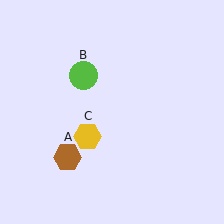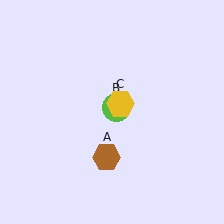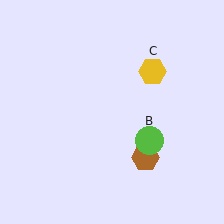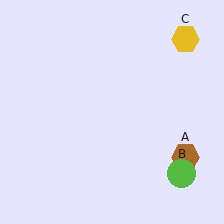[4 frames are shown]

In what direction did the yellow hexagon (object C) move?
The yellow hexagon (object C) moved up and to the right.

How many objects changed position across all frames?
3 objects changed position: brown hexagon (object A), lime circle (object B), yellow hexagon (object C).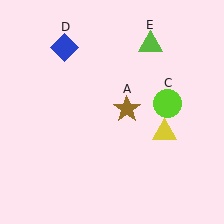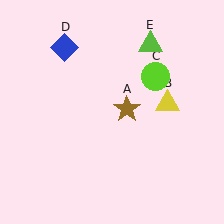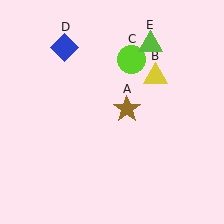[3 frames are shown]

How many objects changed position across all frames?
2 objects changed position: yellow triangle (object B), lime circle (object C).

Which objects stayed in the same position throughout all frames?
Brown star (object A) and blue diamond (object D) and lime triangle (object E) remained stationary.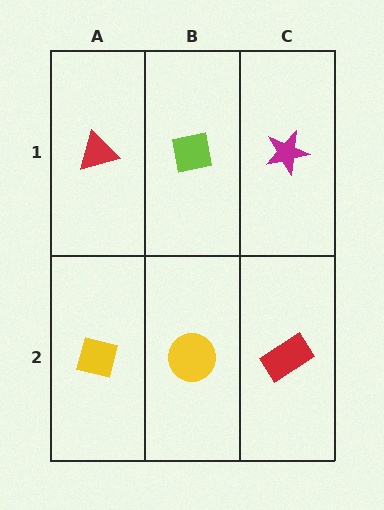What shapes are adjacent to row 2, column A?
A red triangle (row 1, column A), a yellow circle (row 2, column B).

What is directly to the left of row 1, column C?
A lime square.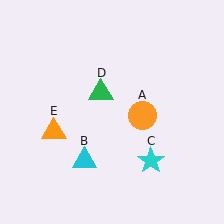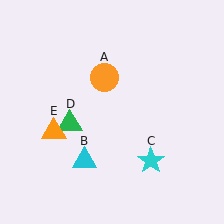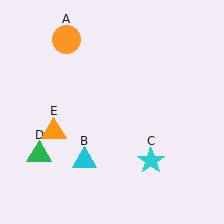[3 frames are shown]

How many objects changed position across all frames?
2 objects changed position: orange circle (object A), green triangle (object D).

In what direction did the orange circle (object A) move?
The orange circle (object A) moved up and to the left.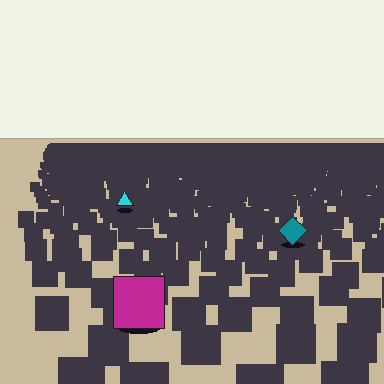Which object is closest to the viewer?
The magenta square is closest. The texture marks near it are larger and more spread out.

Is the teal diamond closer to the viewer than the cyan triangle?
Yes. The teal diamond is closer — you can tell from the texture gradient: the ground texture is coarser near it.